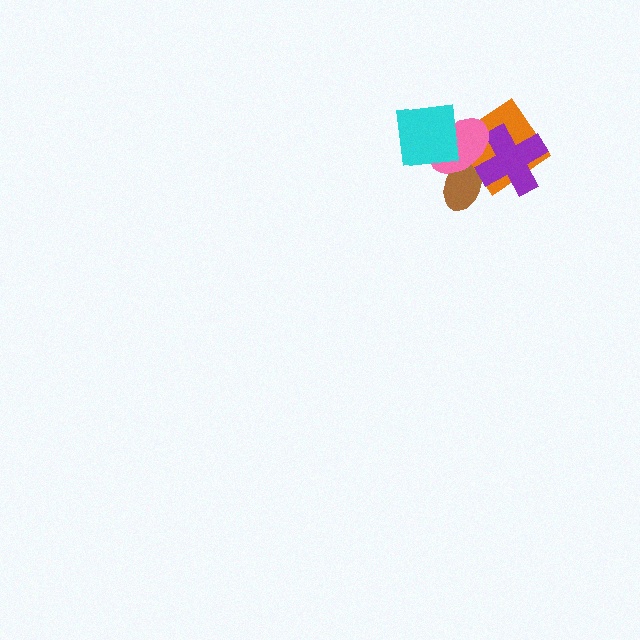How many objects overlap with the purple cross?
3 objects overlap with the purple cross.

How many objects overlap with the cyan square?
1 object overlaps with the cyan square.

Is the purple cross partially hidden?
Yes, it is partially covered by another shape.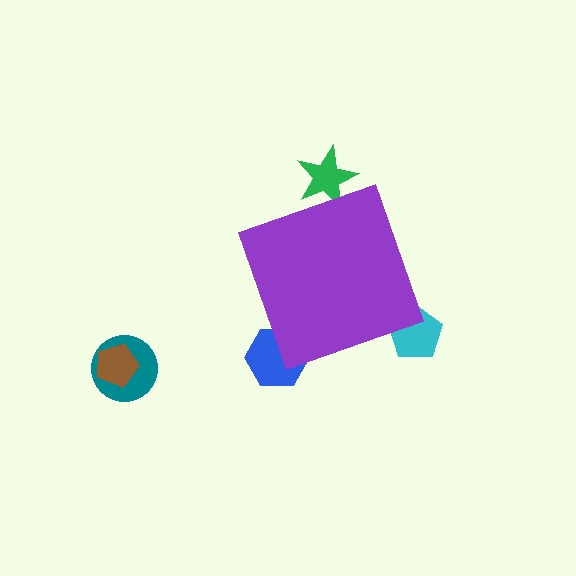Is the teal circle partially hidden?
No, the teal circle is fully visible.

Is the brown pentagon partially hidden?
No, the brown pentagon is fully visible.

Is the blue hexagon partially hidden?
Yes, the blue hexagon is partially hidden behind the purple diamond.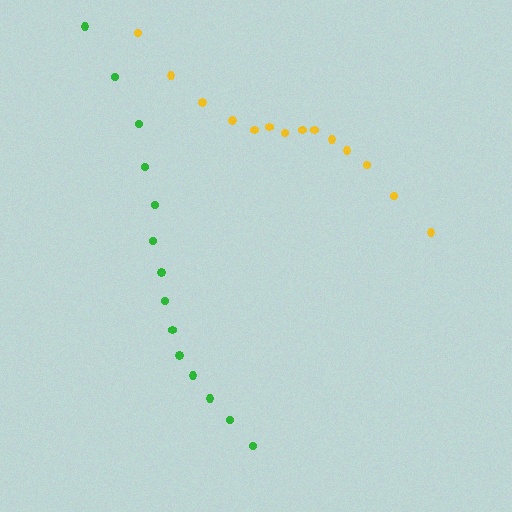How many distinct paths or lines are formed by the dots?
There are 2 distinct paths.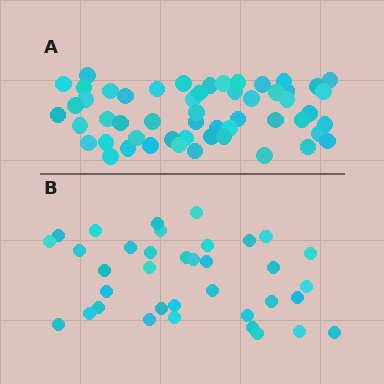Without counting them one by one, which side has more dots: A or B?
Region A (the top region) has more dots.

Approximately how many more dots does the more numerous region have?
Region A has approximately 20 more dots than region B.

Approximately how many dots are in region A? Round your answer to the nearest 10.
About 50 dots. (The exact count is 54, which rounds to 50.)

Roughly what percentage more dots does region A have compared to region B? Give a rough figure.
About 50% more.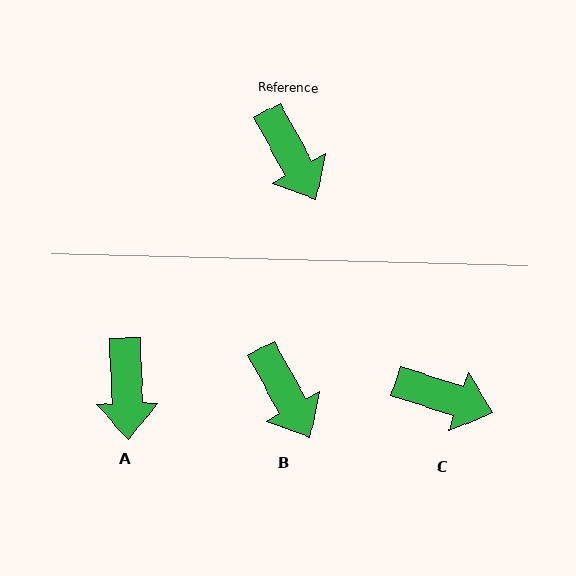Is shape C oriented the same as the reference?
No, it is off by about 43 degrees.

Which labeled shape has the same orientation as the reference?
B.